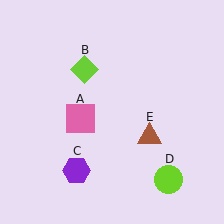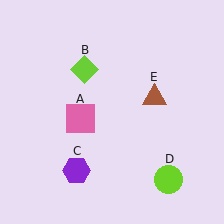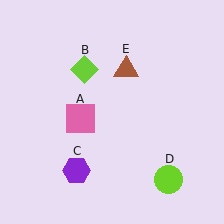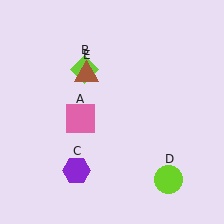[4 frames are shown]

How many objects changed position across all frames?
1 object changed position: brown triangle (object E).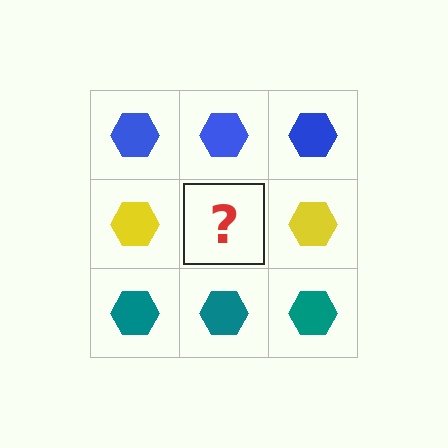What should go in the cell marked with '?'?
The missing cell should contain a yellow hexagon.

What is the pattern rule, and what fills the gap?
The rule is that each row has a consistent color. The gap should be filled with a yellow hexagon.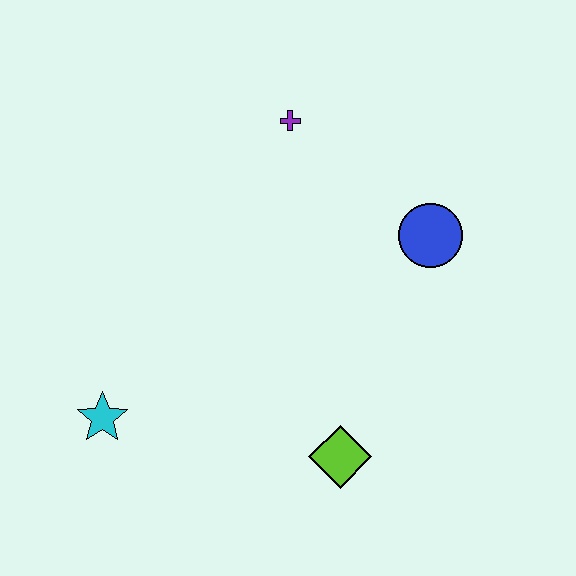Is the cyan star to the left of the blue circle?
Yes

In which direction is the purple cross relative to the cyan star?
The purple cross is above the cyan star.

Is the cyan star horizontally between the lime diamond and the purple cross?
No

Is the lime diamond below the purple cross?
Yes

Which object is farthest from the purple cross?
The cyan star is farthest from the purple cross.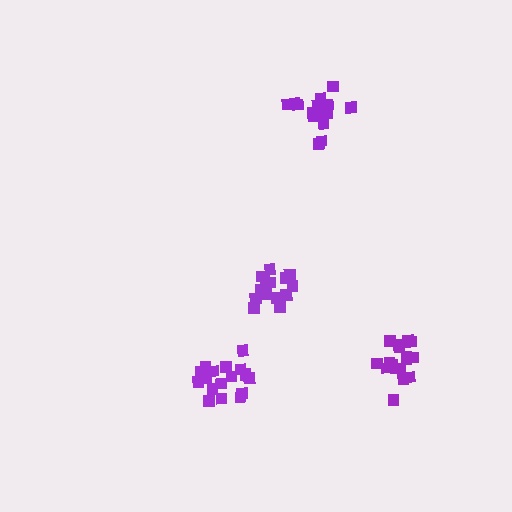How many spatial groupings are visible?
There are 4 spatial groupings.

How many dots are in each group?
Group 1: 17 dots, Group 2: 15 dots, Group 3: 17 dots, Group 4: 19 dots (68 total).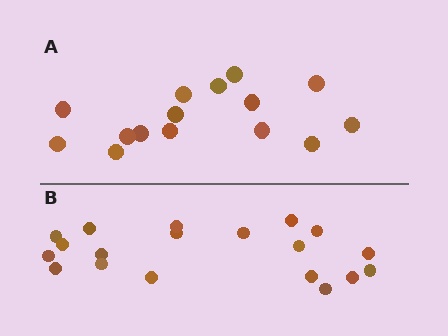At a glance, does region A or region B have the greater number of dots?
Region B (the bottom region) has more dots.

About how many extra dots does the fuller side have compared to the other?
Region B has about 4 more dots than region A.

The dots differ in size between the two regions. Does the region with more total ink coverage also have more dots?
No. Region A has more total ink coverage because its dots are larger, but region B actually contains more individual dots. Total area can be misleading — the number of items is what matters here.